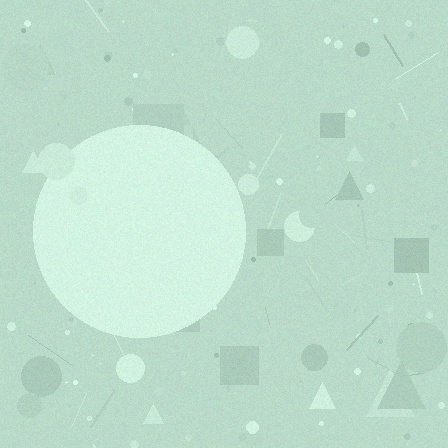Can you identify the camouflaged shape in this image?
The camouflaged shape is a circle.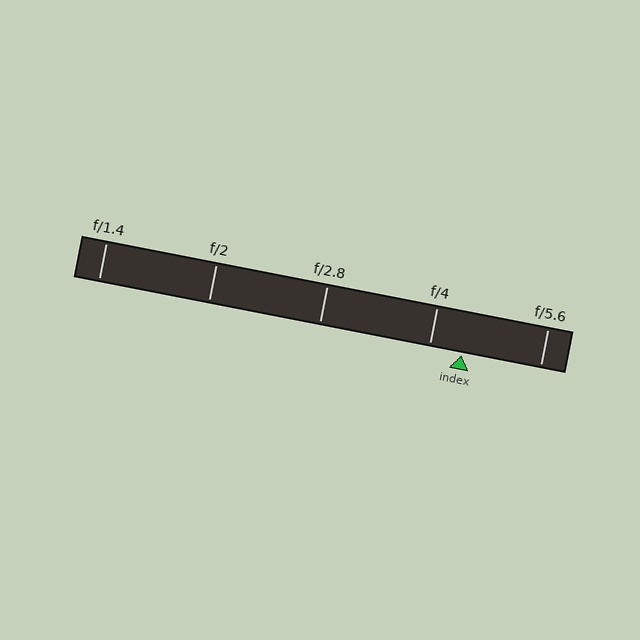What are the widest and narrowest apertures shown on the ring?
The widest aperture shown is f/1.4 and the narrowest is f/5.6.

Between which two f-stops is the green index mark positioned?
The index mark is between f/4 and f/5.6.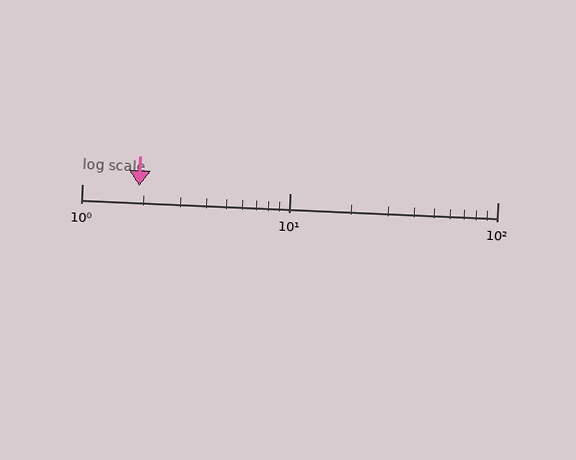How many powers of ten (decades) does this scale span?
The scale spans 2 decades, from 1 to 100.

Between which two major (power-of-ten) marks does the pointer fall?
The pointer is between 1 and 10.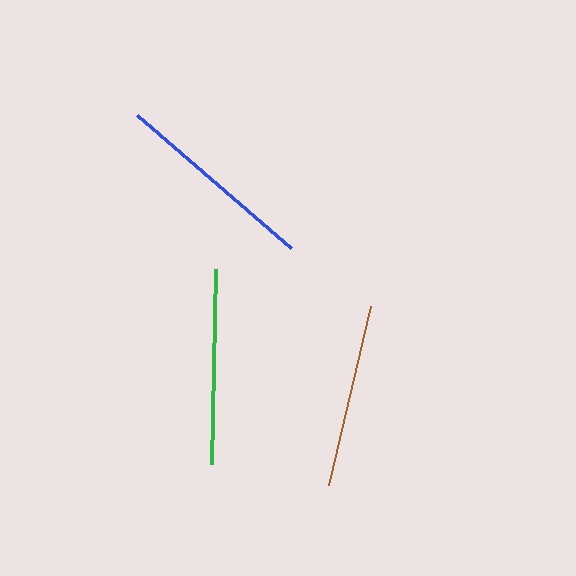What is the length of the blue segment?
The blue segment is approximately 204 pixels long.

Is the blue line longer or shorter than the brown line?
The blue line is longer than the brown line.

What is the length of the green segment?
The green segment is approximately 196 pixels long.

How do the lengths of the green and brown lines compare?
The green and brown lines are approximately the same length.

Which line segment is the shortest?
The brown line is the shortest at approximately 184 pixels.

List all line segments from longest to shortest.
From longest to shortest: blue, green, brown.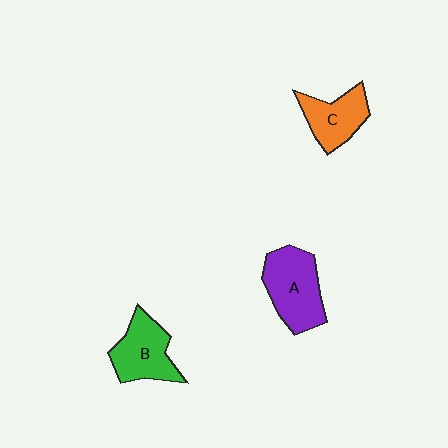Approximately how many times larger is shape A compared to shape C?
Approximately 1.4 times.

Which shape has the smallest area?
Shape C (orange).